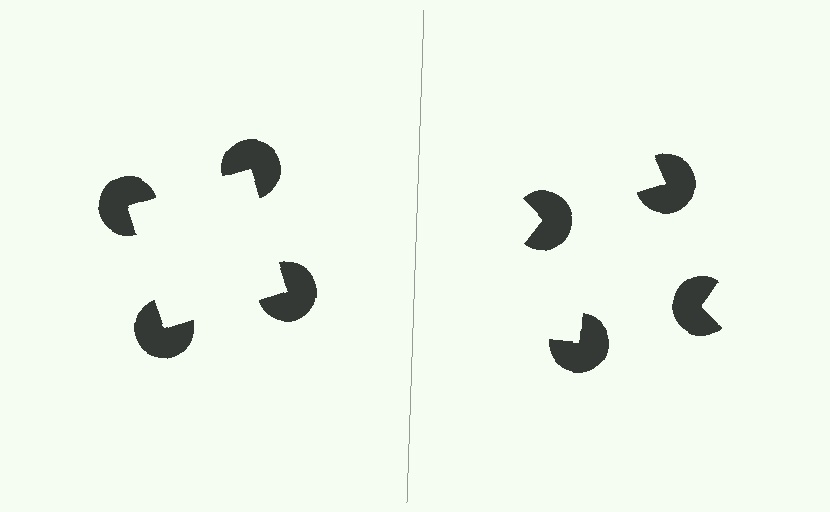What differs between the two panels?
The pac-man discs are positioned identically on both sides; only the wedge orientations differ. On the left they align to a square; on the right they are misaligned.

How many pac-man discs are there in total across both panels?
8 — 4 on each side.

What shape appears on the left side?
An illusory square.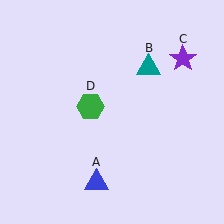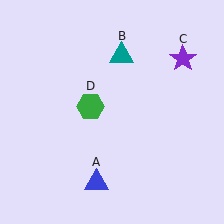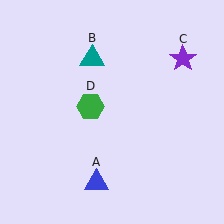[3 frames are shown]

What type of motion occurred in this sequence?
The teal triangle (object B) rotated counterclockwise around the center of the scene.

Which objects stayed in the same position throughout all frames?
Blue triangle (object A) and purple star (object C) and green hexagon (object D) remained stationary.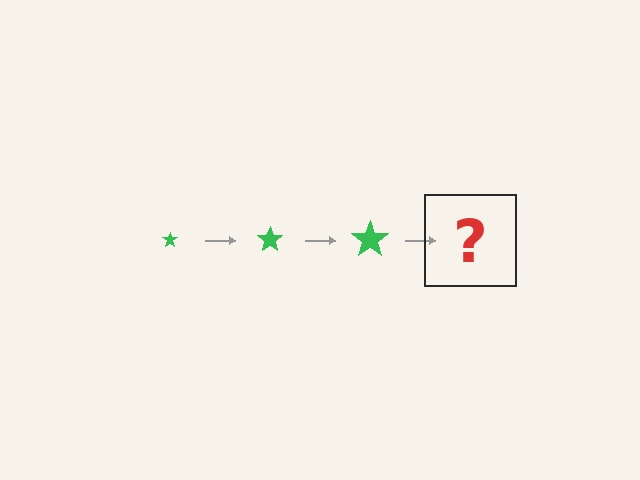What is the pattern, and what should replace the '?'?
The pattern is that the star gets progressively larger each step. The '?' should be a green star, larger than the previous one.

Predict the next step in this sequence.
The next step is a green star, larger than the previous one.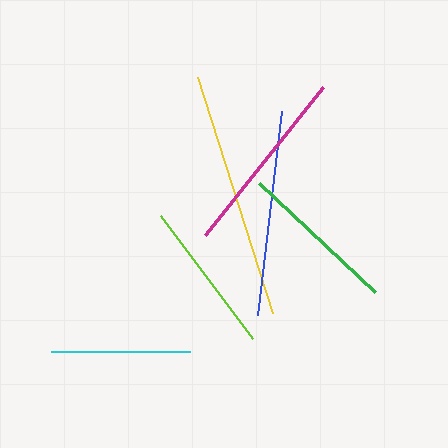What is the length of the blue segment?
The blue segment is approximately 206 pixels long.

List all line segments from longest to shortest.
From longest to shortest: yellow, blue, magenta, green, lime, cyan.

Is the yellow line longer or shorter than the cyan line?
The yellow line is longer than the cyan line.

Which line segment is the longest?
The yellow line is the longest at approximately 247 pixels.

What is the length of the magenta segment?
The magenta segment is approximately 189 pixels long.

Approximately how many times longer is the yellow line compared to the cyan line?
The yellow line is approximately 1.8 times the length of the cyan line.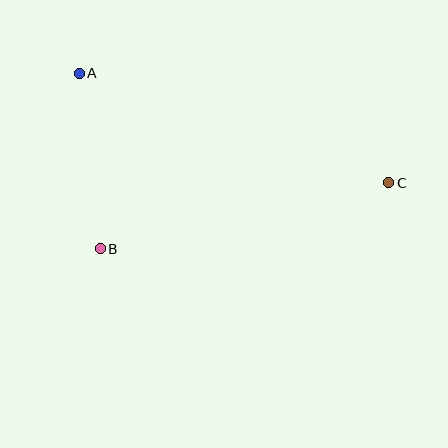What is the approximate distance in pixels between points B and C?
The distance between B and C is approximately 296 pixels.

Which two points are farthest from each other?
Points A and C are farthest from each other.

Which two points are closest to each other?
Points A and B are closest to each other.